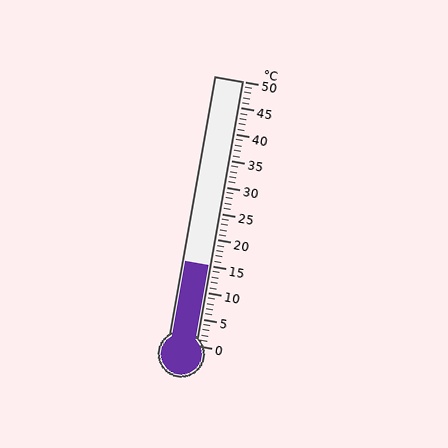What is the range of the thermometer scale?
The thermometer scale ranges from 0°C to 50°C.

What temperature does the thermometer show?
The thermometer shows approximately 15°C.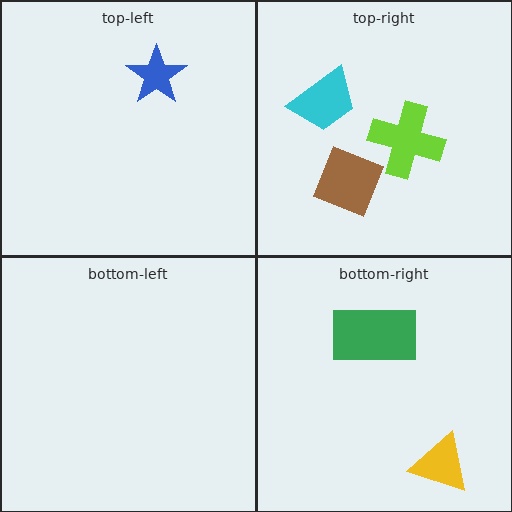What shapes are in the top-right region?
The lime cross, the cyan trapezoid, the brown diamond.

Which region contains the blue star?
The top-left region.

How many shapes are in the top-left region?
1.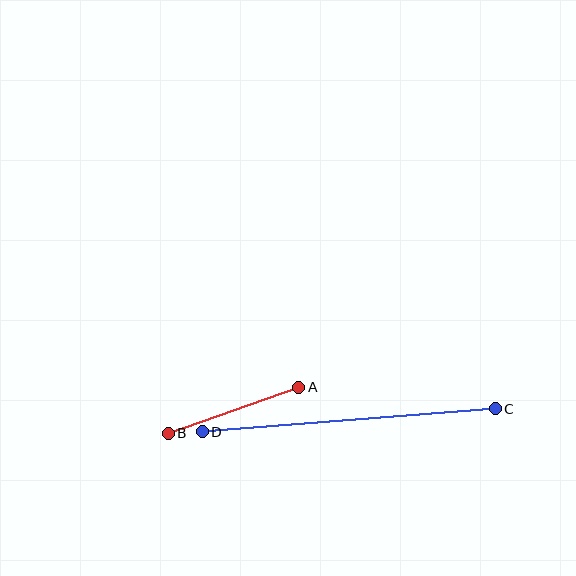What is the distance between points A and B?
The distance is approximately 138 pixels.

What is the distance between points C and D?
The distance is approximately 294 pixels.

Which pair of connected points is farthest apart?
Points C and D are farthest apart.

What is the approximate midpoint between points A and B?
The midpoint is at approximately (234, 410) pixels.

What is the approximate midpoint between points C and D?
The midpoint is at approximately (349, 420) pixels.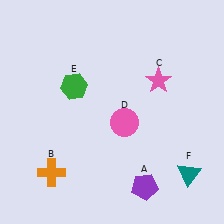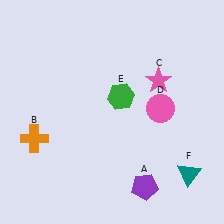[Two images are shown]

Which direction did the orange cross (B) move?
The orange cross (B) moved up.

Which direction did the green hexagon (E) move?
The green hexagon (E) moved right.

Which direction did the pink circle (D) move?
The pink circle (D) moved right.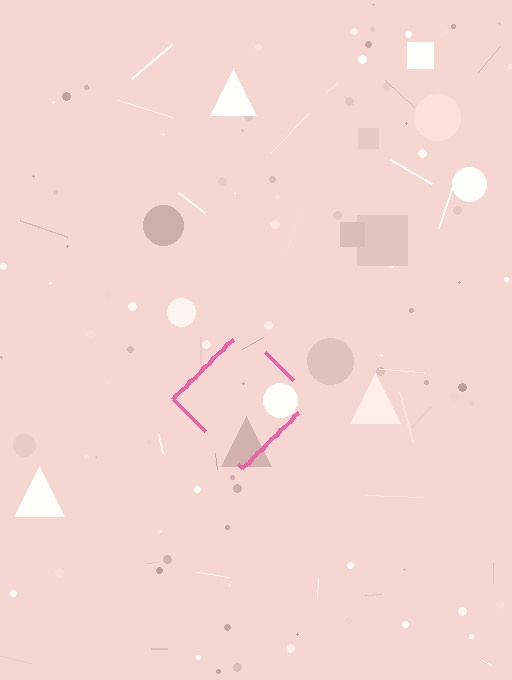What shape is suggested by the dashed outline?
The dashed outline suggests a diamond.